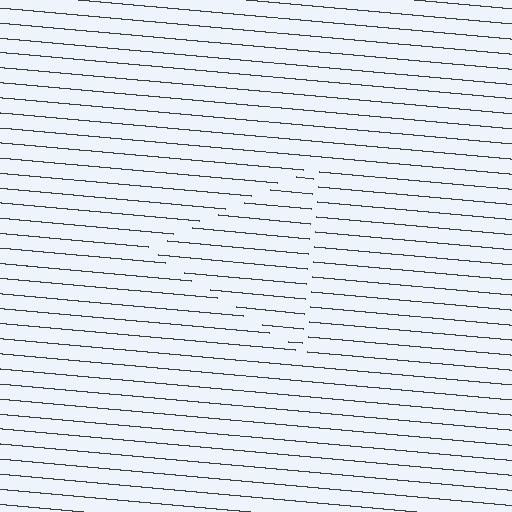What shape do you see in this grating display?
An illusory triangle. The interior of the shape contains the same grating, shifted by half a period — the contour is defined by the phase discontinuity where line-ends from the inner and outer gratings abut.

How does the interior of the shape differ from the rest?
The interior of the shape contains the same grating, shifted by half a period — the contour is defined by the phase discontinuity where line-ends from the inner and outer gratings abut.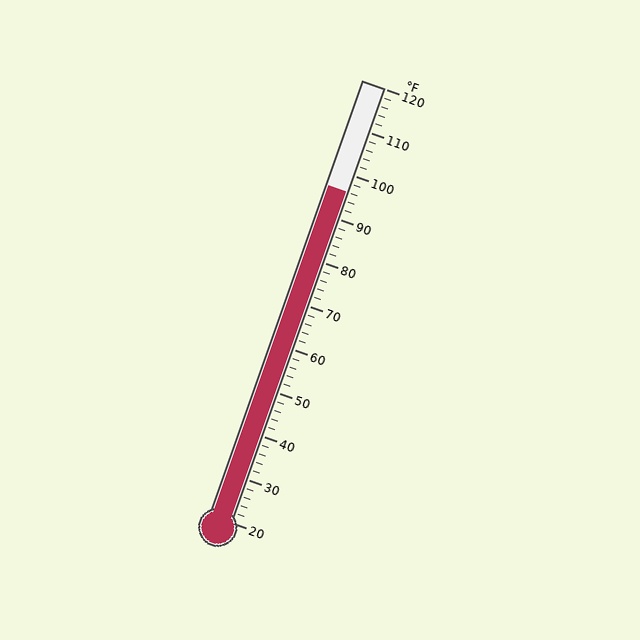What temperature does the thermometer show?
The thermometer shows approximately 96°F.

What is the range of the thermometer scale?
The thermometer scale ranges from 20°F to 120°F.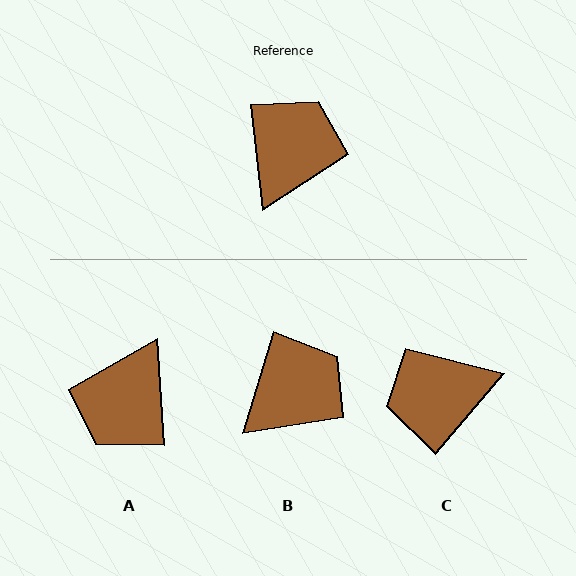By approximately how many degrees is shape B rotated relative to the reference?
Approximately 24 degrees clockwise.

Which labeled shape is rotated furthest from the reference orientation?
A, about 177 degrees away.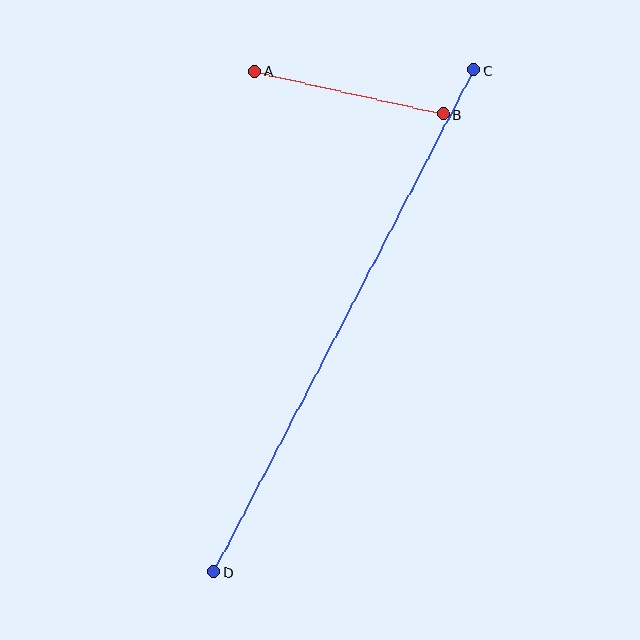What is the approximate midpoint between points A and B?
The midpoint is at approximately (349, 93) pixels.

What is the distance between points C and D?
The distance is approximately 565 pixels.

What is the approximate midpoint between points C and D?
The midpoint is at approximately (344, 321) pixels.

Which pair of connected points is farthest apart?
Points C and D are farthest apart.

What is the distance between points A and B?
The distance is approximately 193 pixels.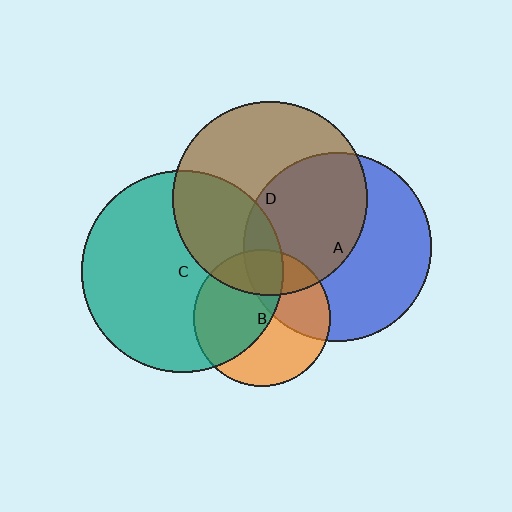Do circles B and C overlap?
Yes.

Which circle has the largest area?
Circle C (teal).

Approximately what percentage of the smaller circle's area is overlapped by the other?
Approximately 50%.